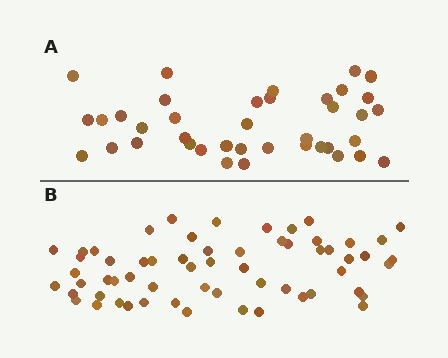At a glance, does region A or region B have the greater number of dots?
Region B (the bottom region) has more dots.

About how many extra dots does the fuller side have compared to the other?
Region B has approximately 20 more dots than region A.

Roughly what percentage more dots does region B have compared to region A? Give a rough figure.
About 55% more.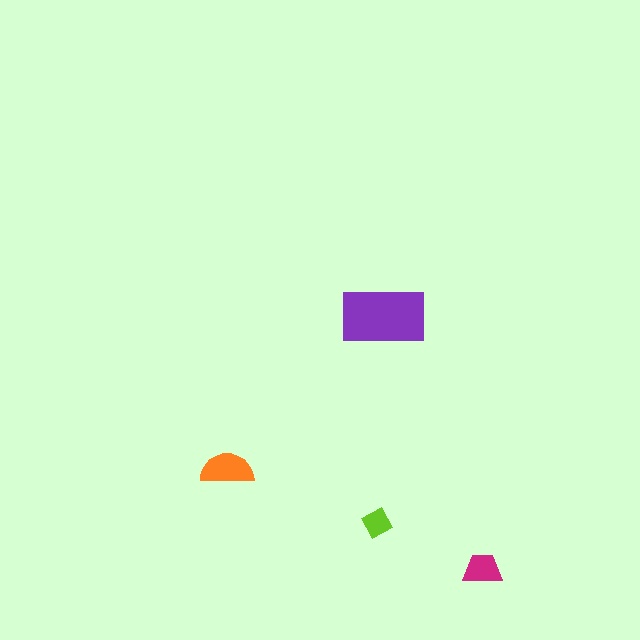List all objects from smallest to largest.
The lime diamond, the magenta trapezoid, the orange semicircle, the purple rectangle.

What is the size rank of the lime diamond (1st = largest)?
4th.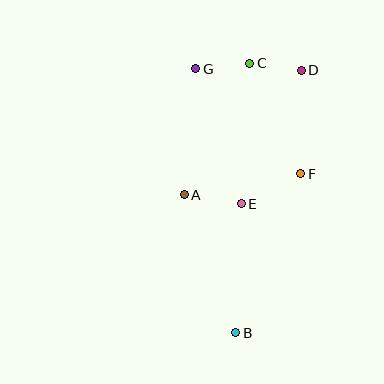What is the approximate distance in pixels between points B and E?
The distance between B and E is approximately 129 pixels.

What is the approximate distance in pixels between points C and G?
The distance between C and G is approximately 54 pixels.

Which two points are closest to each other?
Points C and D are closest to each other.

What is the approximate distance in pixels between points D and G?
The distance between D and G is approximately 105 pixels.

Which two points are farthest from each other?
Points B and D are farthest from each other.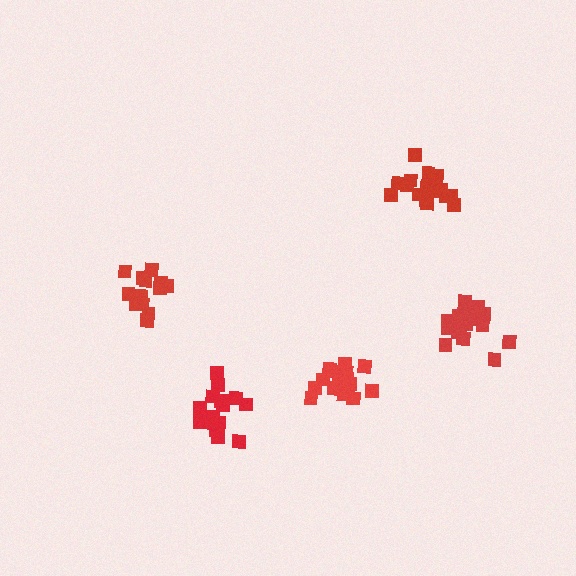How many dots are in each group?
Group 1: 19 dots, Group 2: 18 dots, Group 3: 13 dots, Group 4: 18 dots, Group 5: 16 dots (84 total).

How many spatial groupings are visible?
There are 5 spatial groupings.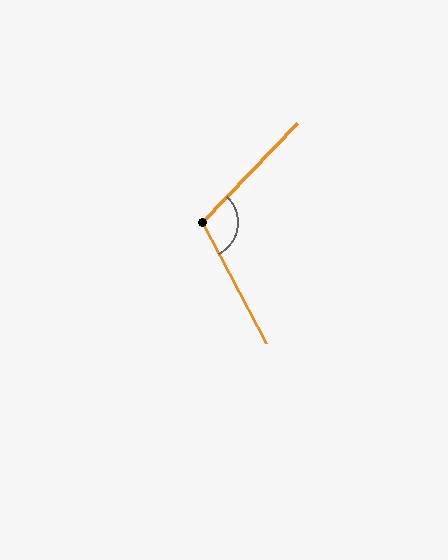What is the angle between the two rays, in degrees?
Approximately 108 degrees.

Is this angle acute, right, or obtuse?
It is obtuse.